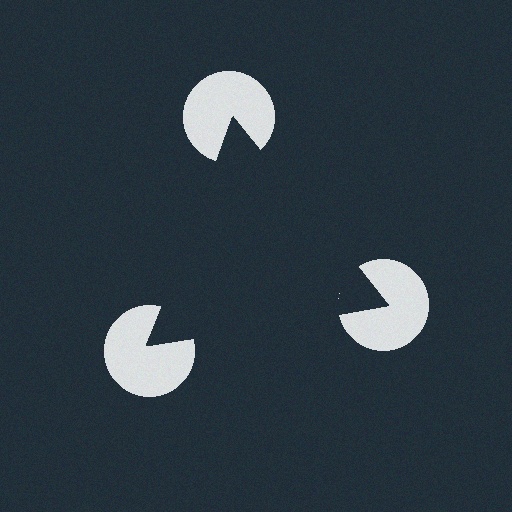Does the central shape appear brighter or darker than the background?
It typically appears slightly darker than the background, even though no actual brightness change is drawn.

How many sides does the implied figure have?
3 sides.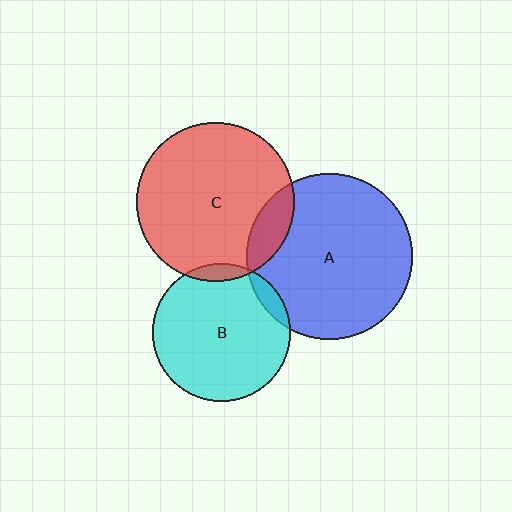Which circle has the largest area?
Circle A (blue).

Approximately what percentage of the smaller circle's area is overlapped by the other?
Approximately 5%.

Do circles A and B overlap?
Yes.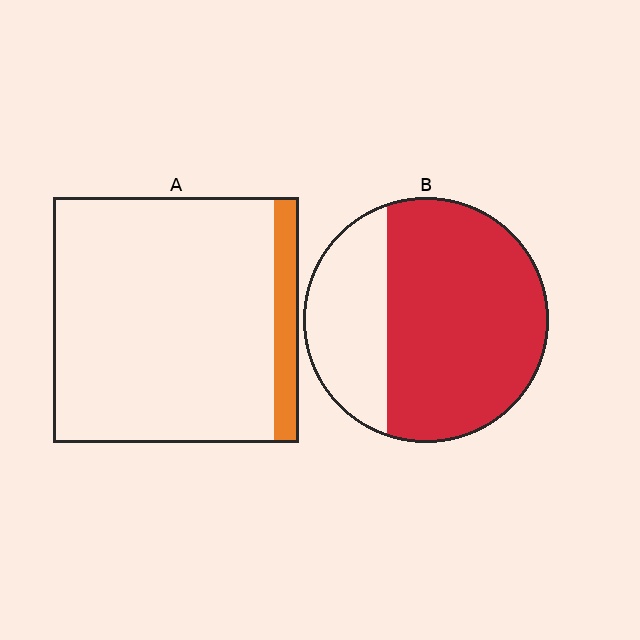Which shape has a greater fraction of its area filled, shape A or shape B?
Shape B.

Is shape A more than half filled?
No.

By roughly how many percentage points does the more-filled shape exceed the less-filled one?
By roughly 60 percentage points (B over A).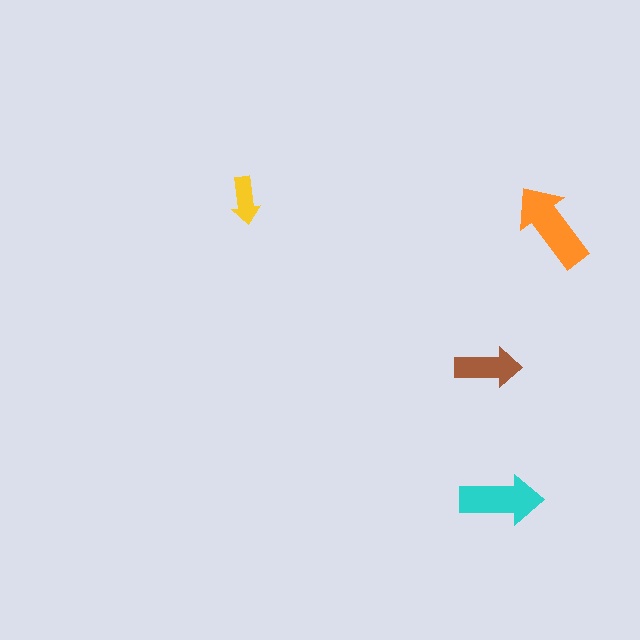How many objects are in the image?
There are 4 objects in the image.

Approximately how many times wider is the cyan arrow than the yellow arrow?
About 1.5 times wider.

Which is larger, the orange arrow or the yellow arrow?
The orange one.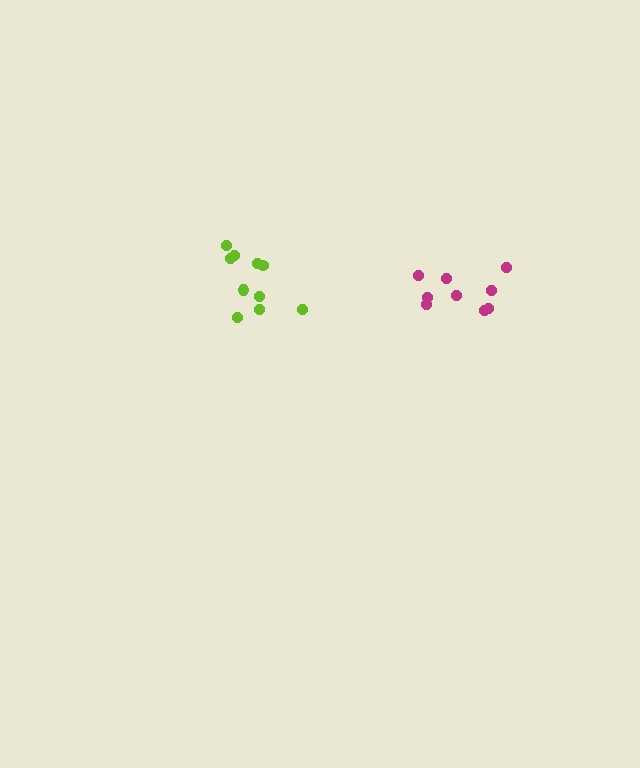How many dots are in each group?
Group 1: 9 dots, Group 2: 10 dots (19 total).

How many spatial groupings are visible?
There are 2 spatial groupings.